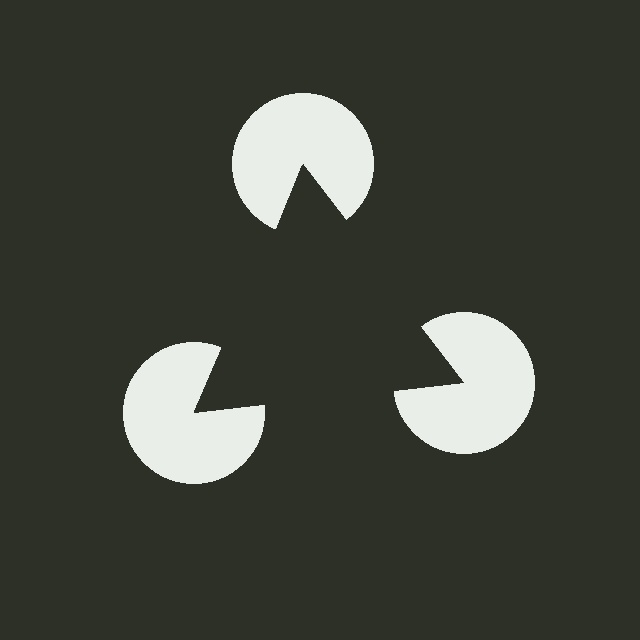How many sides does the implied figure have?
3 sides.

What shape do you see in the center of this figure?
An illusory triangle — its edges are inferred from the aligned wedge cuts in the pac-man discs, not physically drawn.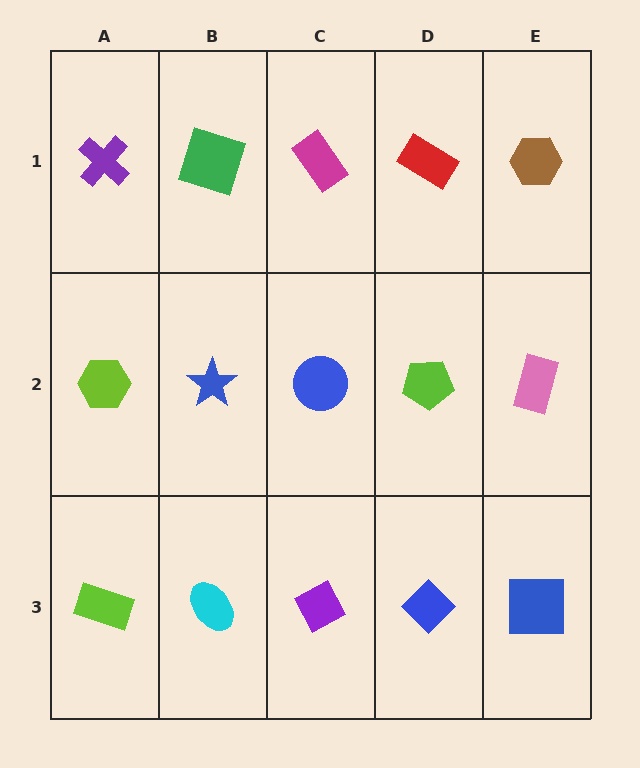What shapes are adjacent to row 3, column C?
A blue circle (row 2, column C), a cyan ellipse (row 3, column B), a blue diamond (row 3, column D).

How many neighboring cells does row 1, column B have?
3.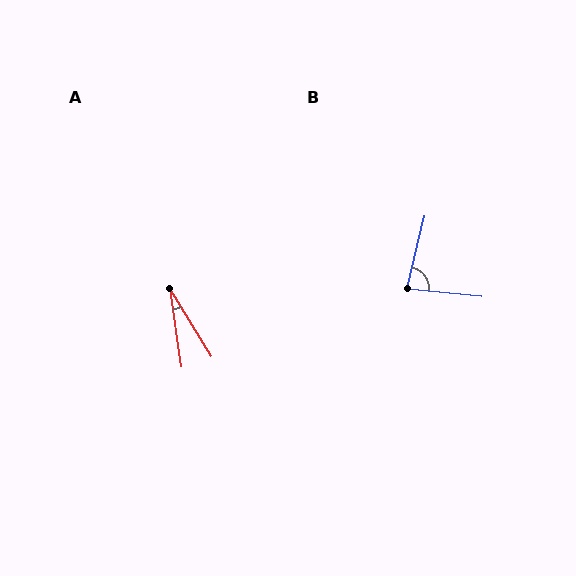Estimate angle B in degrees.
Approximately 82 degrees.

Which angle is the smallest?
A, at approximately 23 degrees.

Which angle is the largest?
B, at approximately 82 degrees.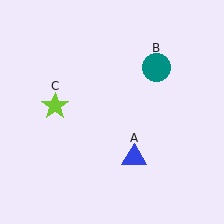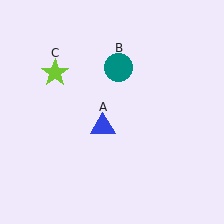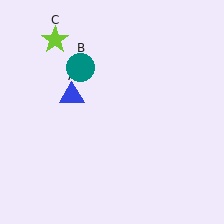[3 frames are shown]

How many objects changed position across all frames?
3 objects changed position: blue triangle (object A), teal circle (object B), lime star (object C).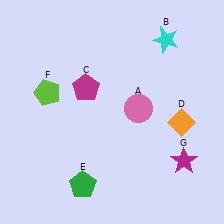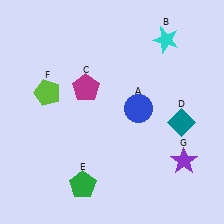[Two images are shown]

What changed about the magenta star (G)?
In Image 1, G is magenta. In Image 2, it changed to purple.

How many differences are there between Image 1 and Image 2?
There are 3 differences between the two images.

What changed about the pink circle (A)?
In Image 1, A is pink. In Image 2, it changed to blue.